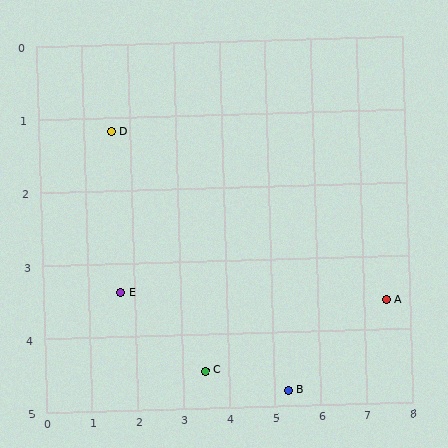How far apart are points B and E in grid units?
Points B and E are about 3.9 grid units apart.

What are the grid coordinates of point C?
Point C is at approximately (3.5, 4.5).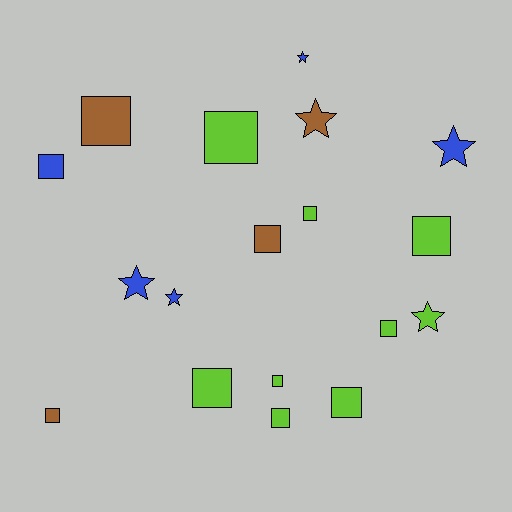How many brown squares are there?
There are 3 brown squares.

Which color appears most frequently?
Lime, with 9 objects.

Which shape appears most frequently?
Square, with 12 objects.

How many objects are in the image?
There are 18 objects.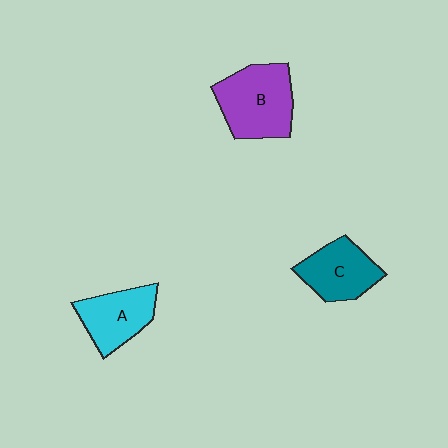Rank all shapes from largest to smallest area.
From largest to smallest: B (purple), C (teal), A (cyan).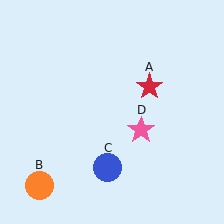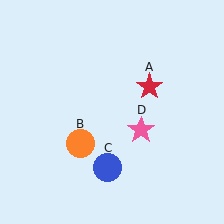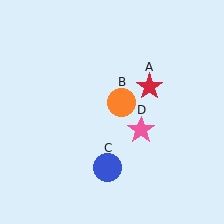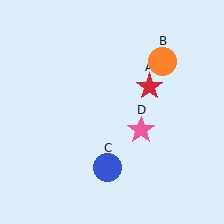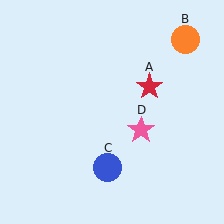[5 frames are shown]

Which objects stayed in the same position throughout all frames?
Red star (object A) and blue circle (object C) and pink star (object D) remained stationary.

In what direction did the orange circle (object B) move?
The orange circle (object B) moved up and to the right.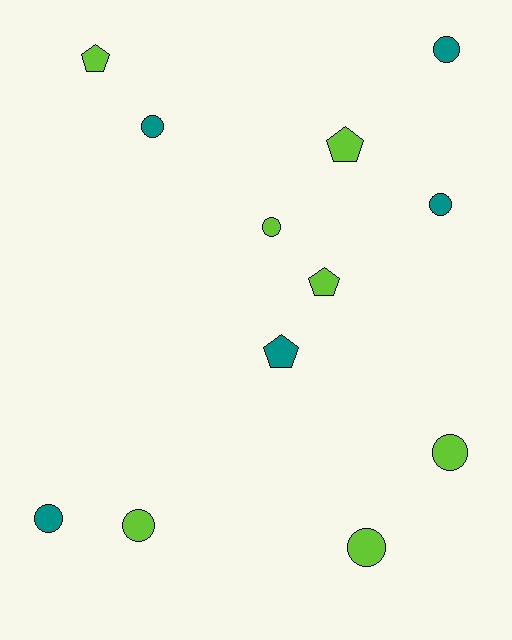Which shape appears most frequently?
Circle, with 8 objects.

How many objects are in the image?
There are 12 objects.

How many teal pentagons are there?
There is 1 teal pentagon.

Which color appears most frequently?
Lime, with 7 objects.